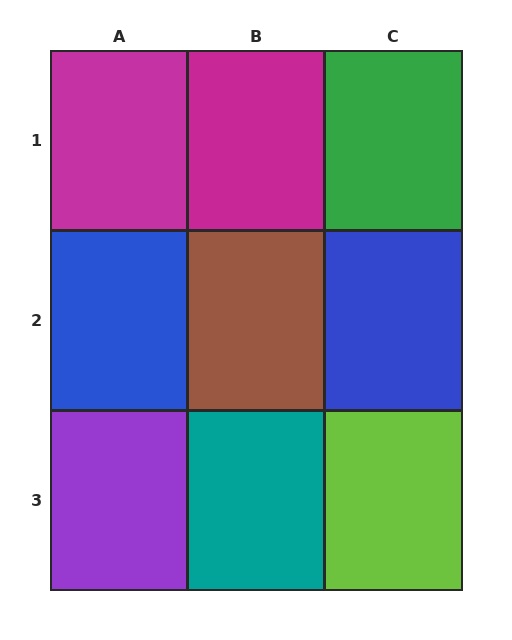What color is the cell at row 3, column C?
Lime.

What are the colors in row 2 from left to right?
Blue, brown, blue.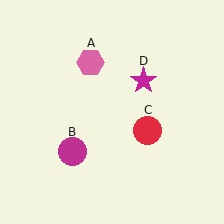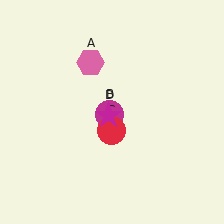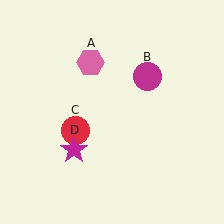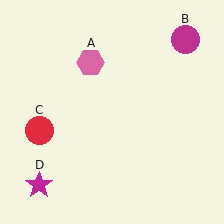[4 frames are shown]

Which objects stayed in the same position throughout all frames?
Pink hexagon (object A) remained stationary.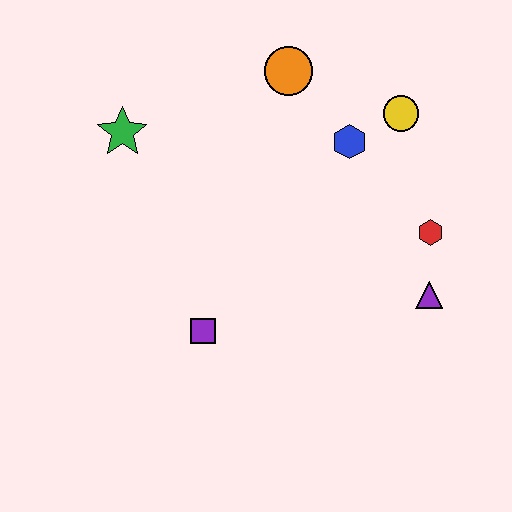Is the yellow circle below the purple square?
No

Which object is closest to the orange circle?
The blue hexagon is closest to the orange circle.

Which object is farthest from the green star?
The purple triangle is farthest from the green star.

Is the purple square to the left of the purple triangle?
Yes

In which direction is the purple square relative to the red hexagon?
The purple square is to the left of the red hexagon.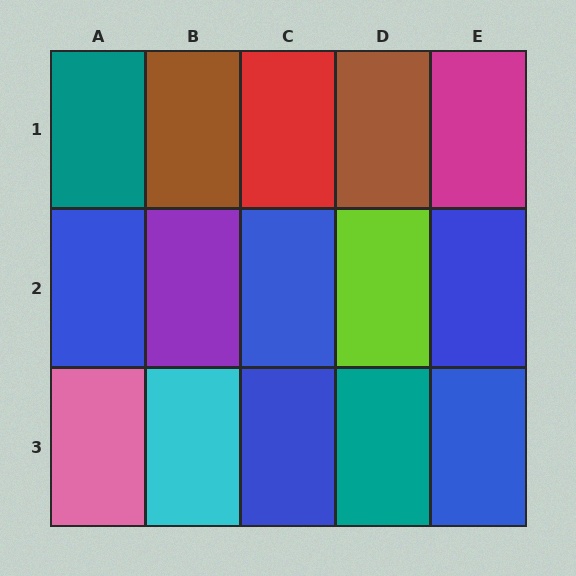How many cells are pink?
1 cell is pink.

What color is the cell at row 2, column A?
Blue.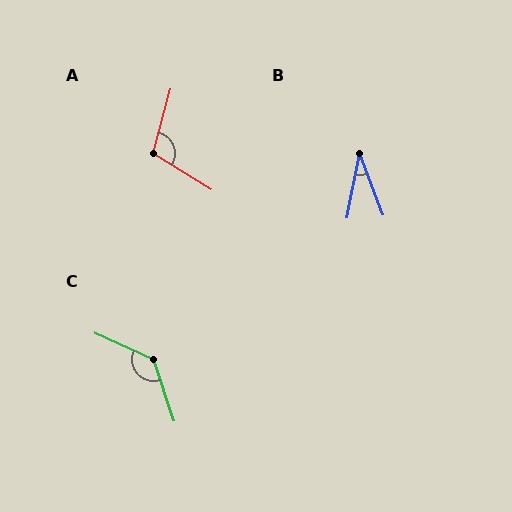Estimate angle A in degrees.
Approximately 107 degrees.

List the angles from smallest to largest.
B (32°), A (107°), C (132°).